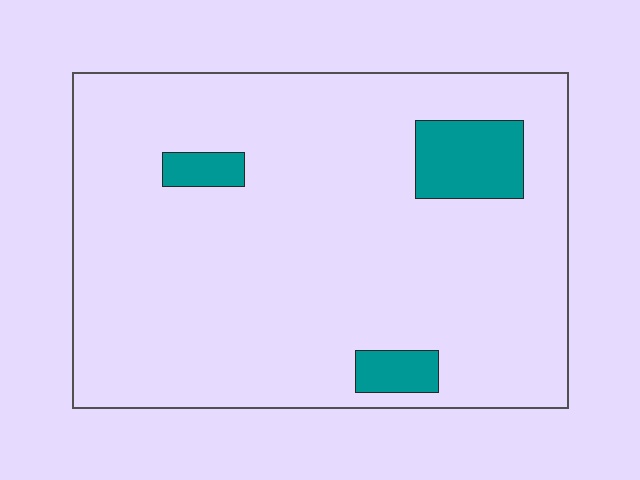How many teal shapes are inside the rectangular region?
3.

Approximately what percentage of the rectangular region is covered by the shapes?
Approximately 10%.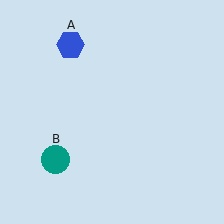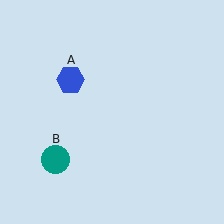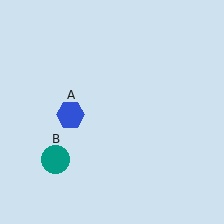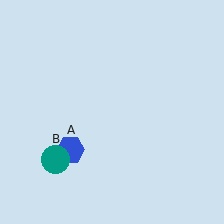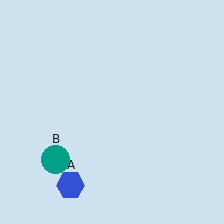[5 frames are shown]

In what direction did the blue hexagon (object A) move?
The blue hexagon (object A) moved down.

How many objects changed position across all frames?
1 object changed position: blue hexagon (object A).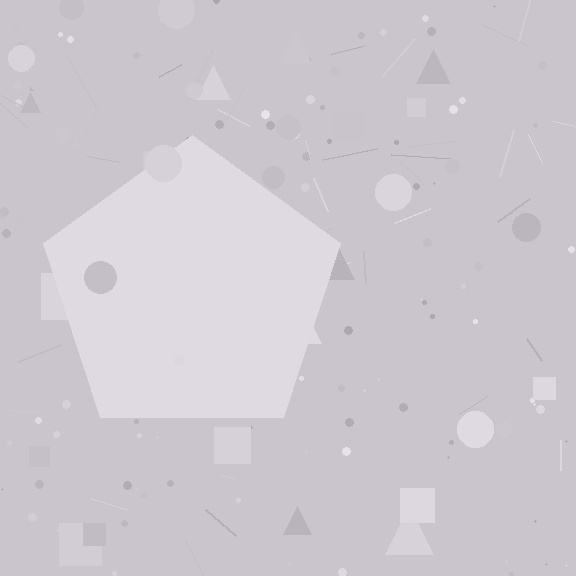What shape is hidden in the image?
A pentagon is hidden in the image.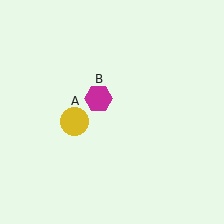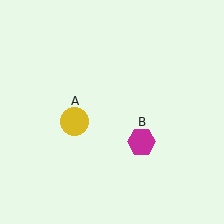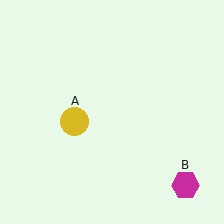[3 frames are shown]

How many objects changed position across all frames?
1 object changed position: magenta hexagon (object B).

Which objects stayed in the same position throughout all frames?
Yellow circle (object A) remained stationary.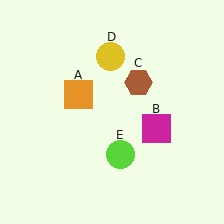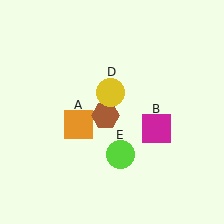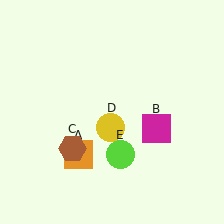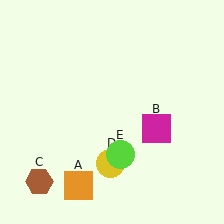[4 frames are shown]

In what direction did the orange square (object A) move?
The orange square (object A) moved down.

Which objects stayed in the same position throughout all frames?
Magenta square (object B) and lime circle (object E) remained stationary.